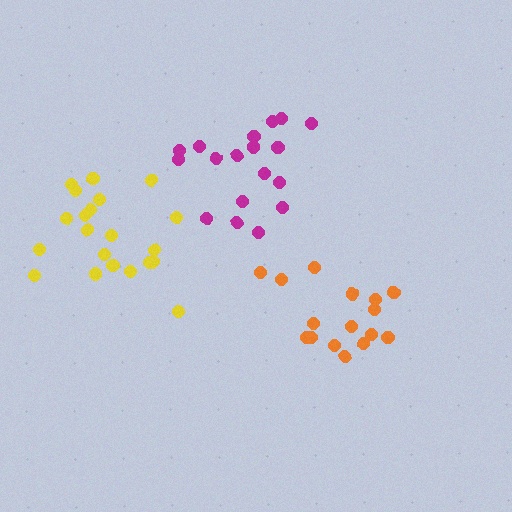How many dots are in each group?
Group 1: 16 dots, Group 2: 18 dots, Group 3: 21 dots (55 total).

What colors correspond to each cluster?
The clusters are colored: orange, magenta, yellow.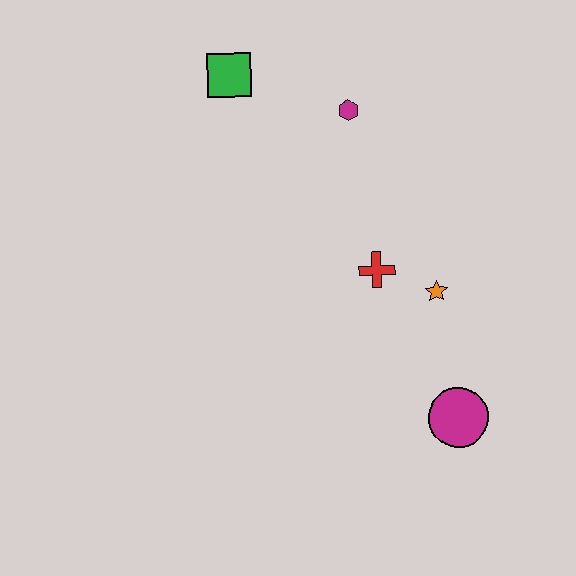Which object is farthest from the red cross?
The green square is farthest from the red cross.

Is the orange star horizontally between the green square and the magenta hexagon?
No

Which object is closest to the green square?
The magenta hexagon is closest to the green square.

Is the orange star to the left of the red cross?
No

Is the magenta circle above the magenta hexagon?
No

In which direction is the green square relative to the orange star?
The green square is above the orange star.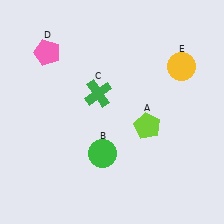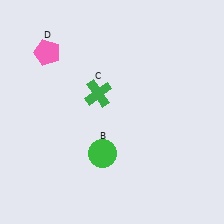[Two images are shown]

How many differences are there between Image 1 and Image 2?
There are 2 differences between the two images.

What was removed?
The lime pentagon (A), the yellow circle (E) were removed in Image 2.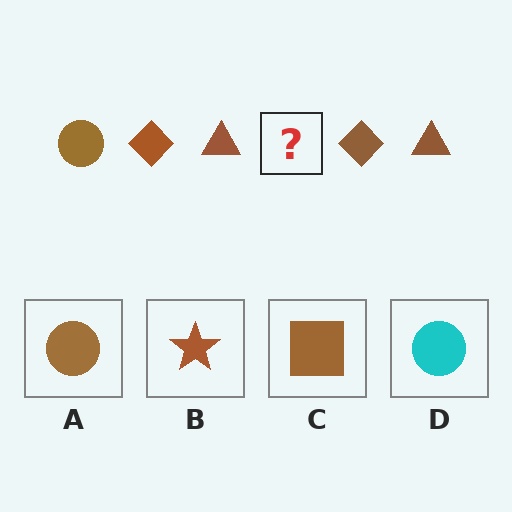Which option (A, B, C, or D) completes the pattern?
A.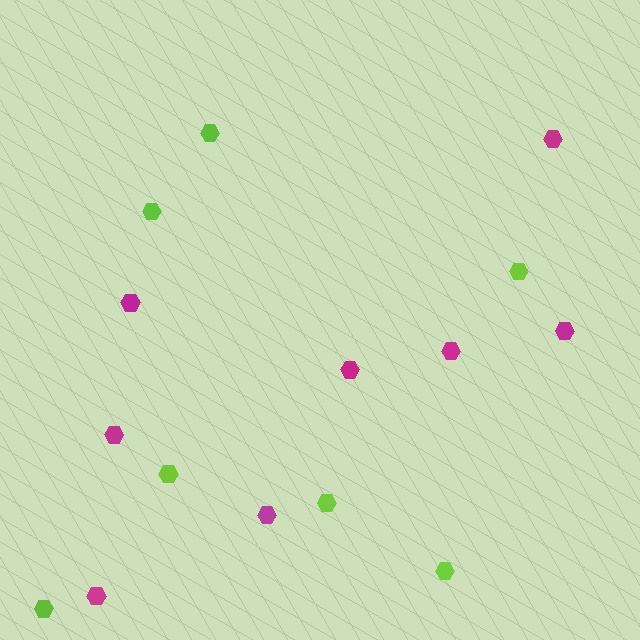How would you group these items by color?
There are 2 groups: one group of magenta hexagons (8) and one group of lime hexagons (7).